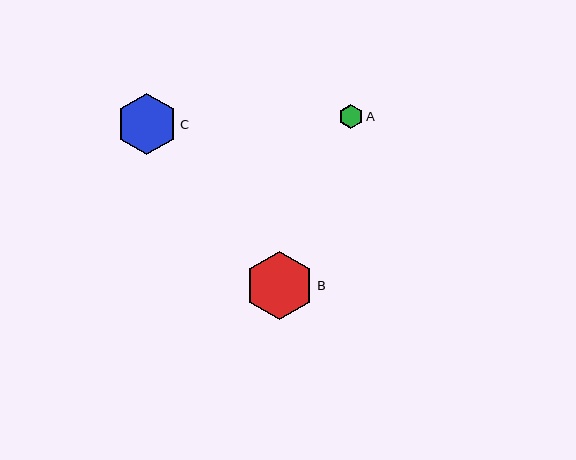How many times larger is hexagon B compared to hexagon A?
Hexagon B is approximately 2.9 times the size of hexagon A.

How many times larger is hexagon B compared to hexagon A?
Hexagon B is approximately 2.9 times the size of hexagon A.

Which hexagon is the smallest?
Hexagon A is the smallest with a size of approximately 24 pixels.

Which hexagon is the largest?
Hexagon B is the largest with a size of approximately 68 pixels.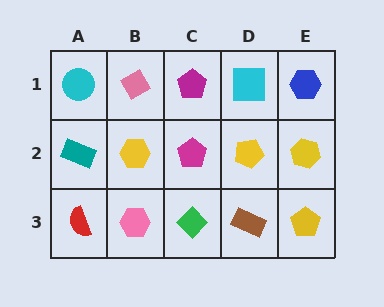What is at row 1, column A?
A cyan circle.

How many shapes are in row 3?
5 shapes.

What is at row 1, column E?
A blue hexagon.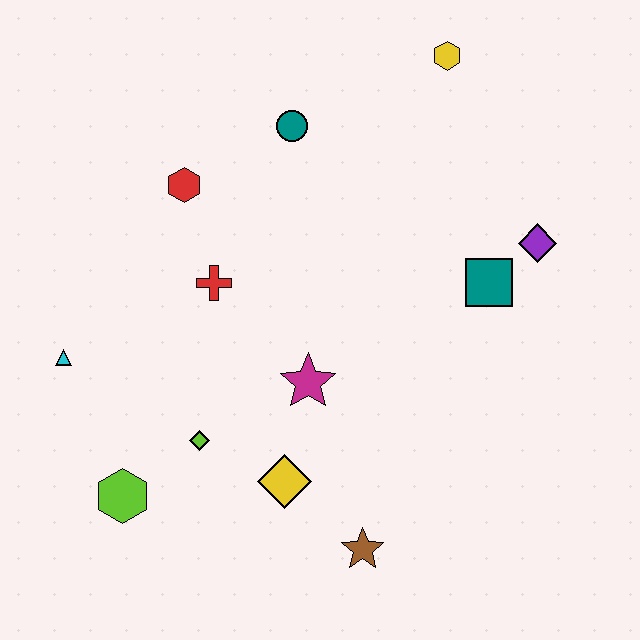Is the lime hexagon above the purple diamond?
No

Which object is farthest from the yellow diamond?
The yellow hexagon is farthest from the yellow diamond.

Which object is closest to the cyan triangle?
The lime hexagon is closest to the cyan triangle.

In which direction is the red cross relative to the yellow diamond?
The red cross is above the yellow diamond.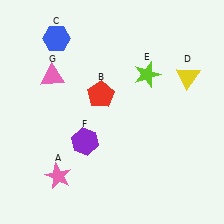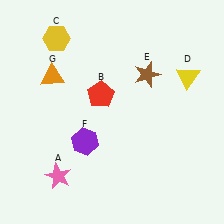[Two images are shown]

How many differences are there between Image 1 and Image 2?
There are 3 differences between the two images.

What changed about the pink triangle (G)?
In Image 1, G is pink. In Image 2, it changed to orange.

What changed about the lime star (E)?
In Image 1, E is lime. In Image 2, it changed to brown.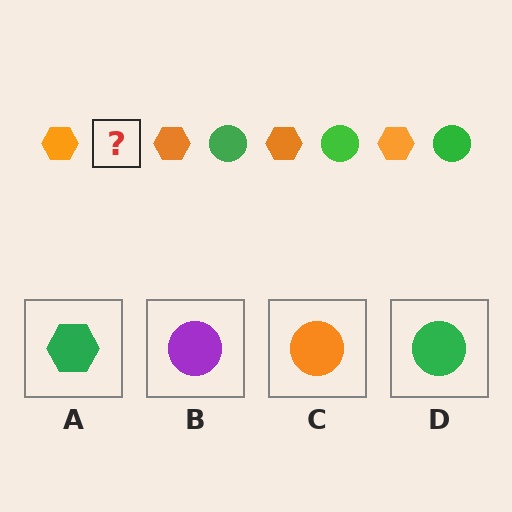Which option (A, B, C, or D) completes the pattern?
D.